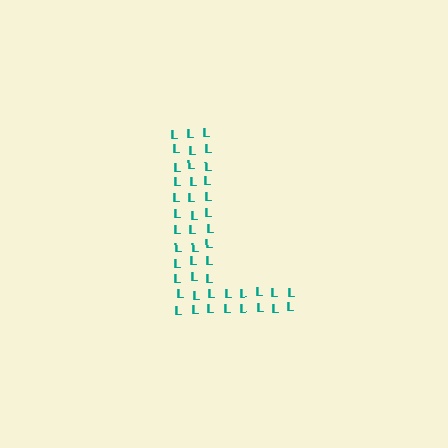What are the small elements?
The small elements are letter L's.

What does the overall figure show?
The overall figure shows the letter L.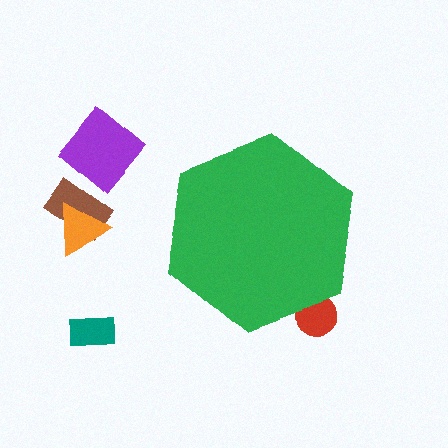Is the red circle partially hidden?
Yes, the red circle is partially hidden behind the green hexagon.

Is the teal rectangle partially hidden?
No, the teal rectangle is fully visible.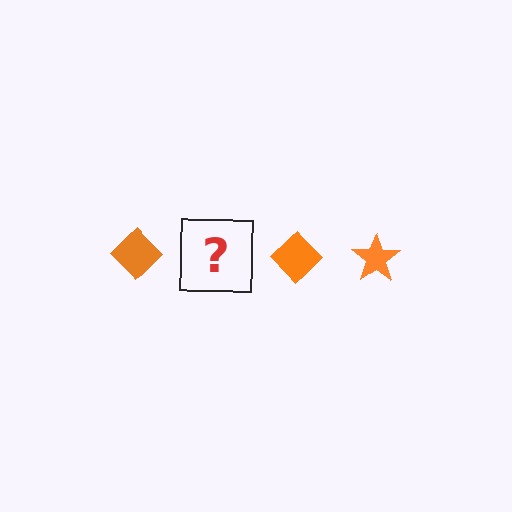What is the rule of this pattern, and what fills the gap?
The rule is that the pattern cycles through diamond, star shapes in orange. The gap should be filled with an orange star.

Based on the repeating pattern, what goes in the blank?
The blank should be an orange star.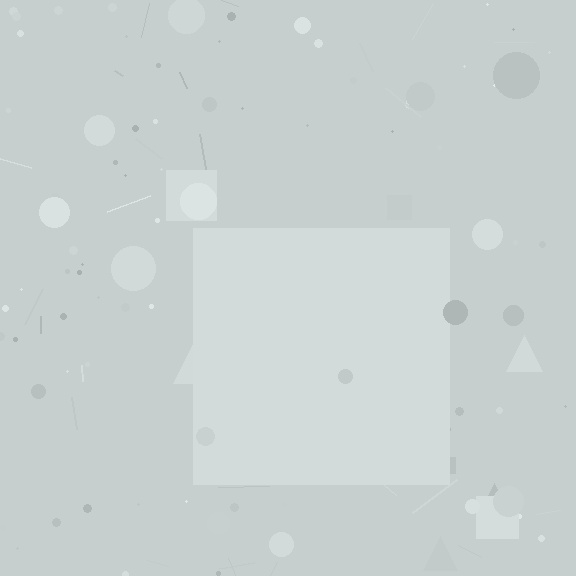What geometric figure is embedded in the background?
A square is embedded in the background.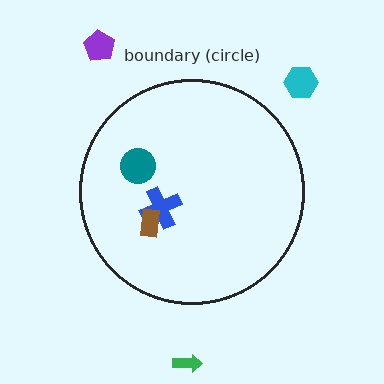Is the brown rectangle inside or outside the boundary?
Inside.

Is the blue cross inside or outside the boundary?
Inside.